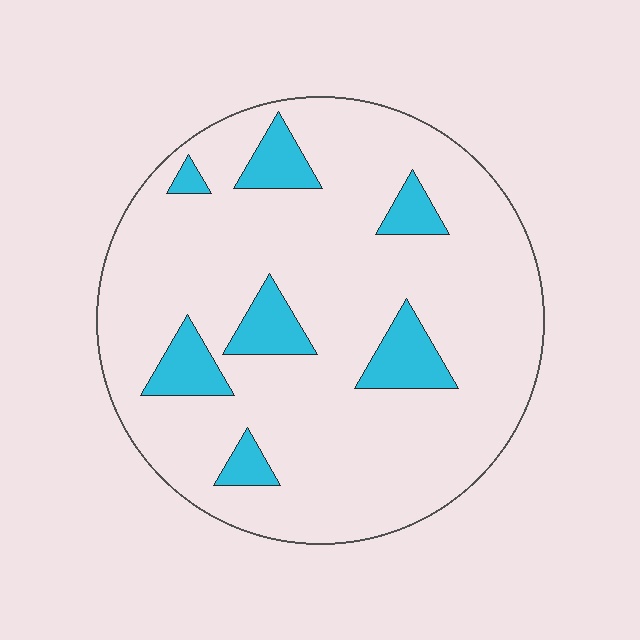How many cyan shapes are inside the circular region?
7.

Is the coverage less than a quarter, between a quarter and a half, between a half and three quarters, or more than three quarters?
Less than a quarter.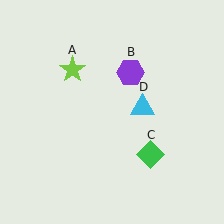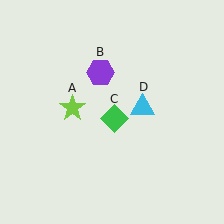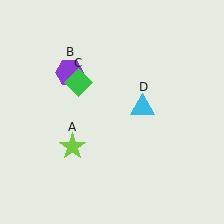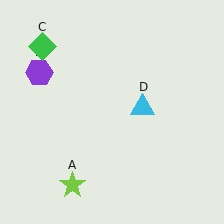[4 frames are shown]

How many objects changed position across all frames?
3 objects changed position: lime star (object A), purple hexagon (object B), green diamond (object C).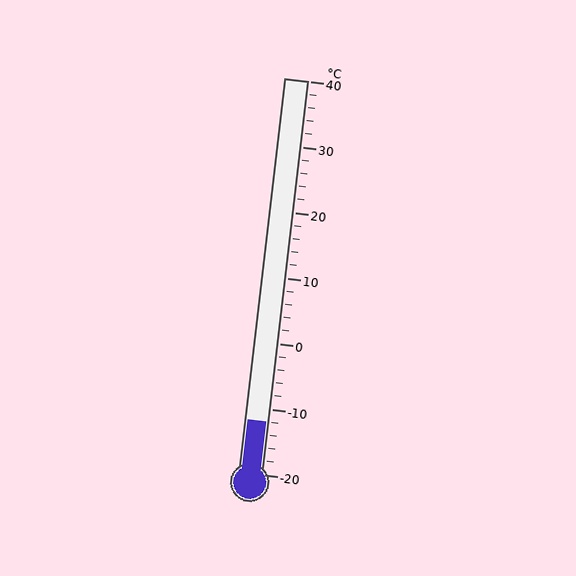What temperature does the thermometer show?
The thermometer shows approximately -12°C.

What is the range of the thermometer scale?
The thermometer scale ranges from -20°C to 40°C.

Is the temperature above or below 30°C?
The temperature is below 30°C.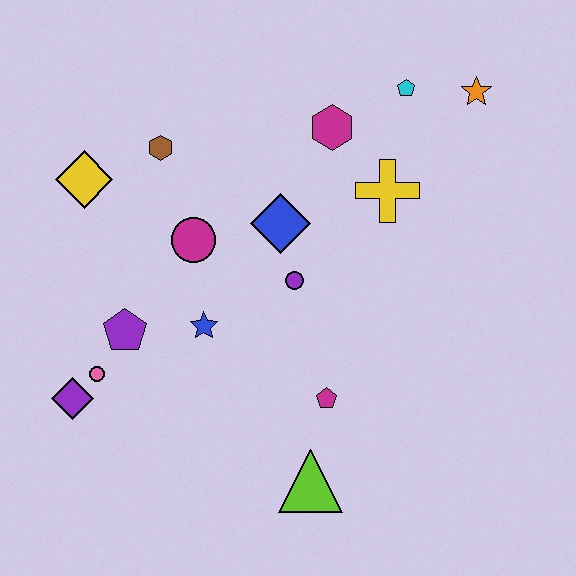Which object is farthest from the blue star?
The orange star is farthest from the blue star.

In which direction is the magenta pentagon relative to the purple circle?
The magenta pentagon is below the purple circle.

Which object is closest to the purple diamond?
The pink circle is closest to the purple diamond.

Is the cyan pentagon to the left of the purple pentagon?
No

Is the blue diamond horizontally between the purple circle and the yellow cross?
No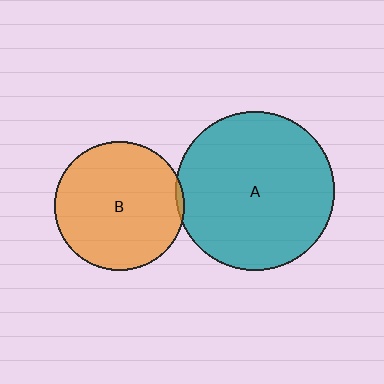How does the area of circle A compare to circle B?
Approximately 1.5 times.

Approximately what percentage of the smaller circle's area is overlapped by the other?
Approximately 5%.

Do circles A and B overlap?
Yes.